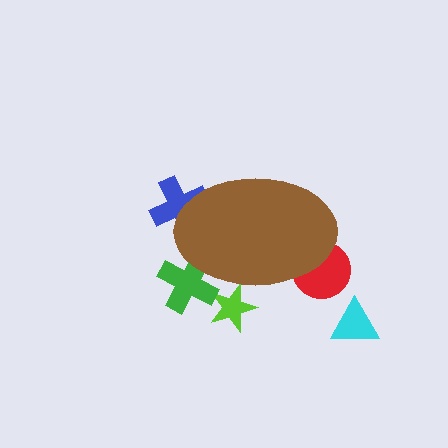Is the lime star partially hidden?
Yes, the lime star is partially hidden behind the brown ellipse.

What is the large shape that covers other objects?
A brown ellipse.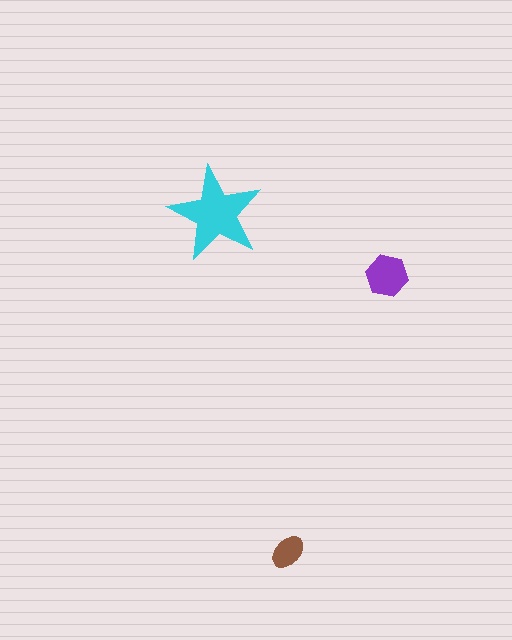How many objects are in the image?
There are 3 objects in the image.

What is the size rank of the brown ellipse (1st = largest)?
3rd.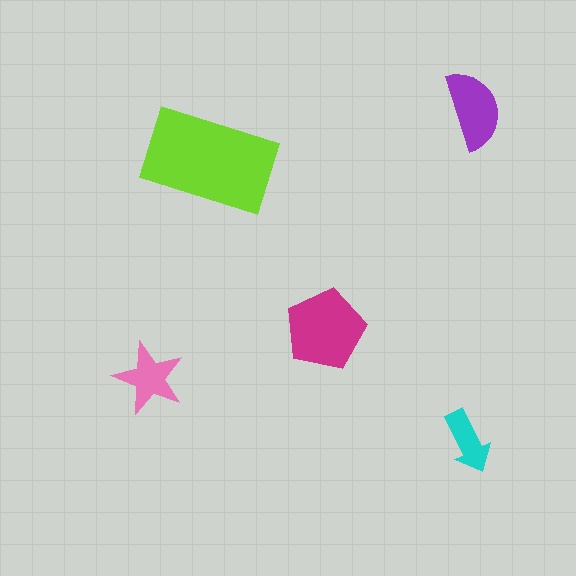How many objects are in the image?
There are 5 objects in the image.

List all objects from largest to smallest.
The lime rectangle, the magenta pentagon, the purple semicircle, the pink star, the cyan arrow.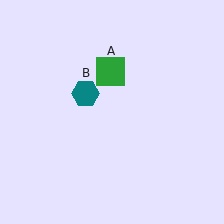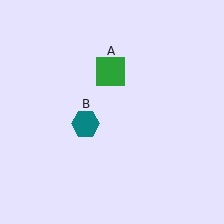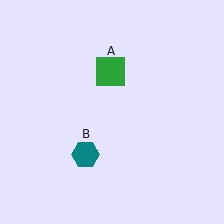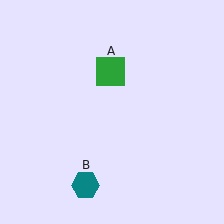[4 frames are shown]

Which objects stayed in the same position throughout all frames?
Green square (object A) remained stationary.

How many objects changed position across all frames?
1 object changed position: teal hexagon (object B).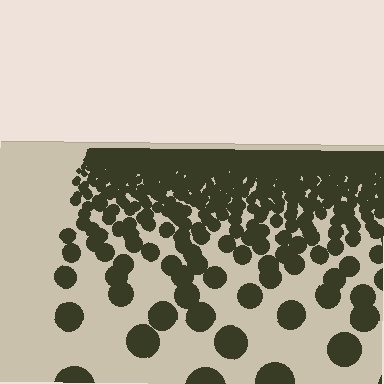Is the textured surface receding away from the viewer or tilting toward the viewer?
The surface is receding away from the viewer. Texture elements get smaller and denser toward the top.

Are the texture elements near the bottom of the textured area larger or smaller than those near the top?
Larger. Near the bottom, elements are closer to the viewer and appear at a bigger on-screen size.